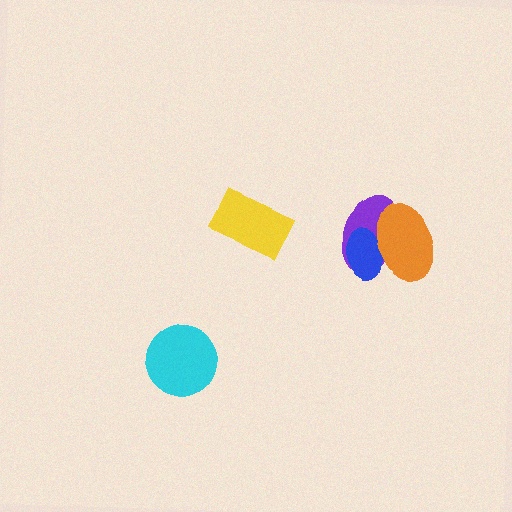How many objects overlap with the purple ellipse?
2 objects overlap with the purple ellipse.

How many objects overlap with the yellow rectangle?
0 objects overlap with the yellow rectangle.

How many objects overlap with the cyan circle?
0 objects overlap with the cyan circle.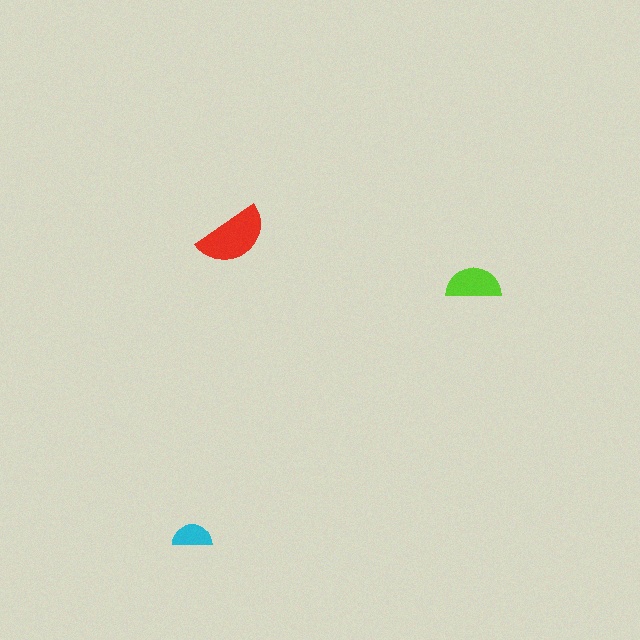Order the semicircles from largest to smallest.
the red one, the lime one, the cyan one.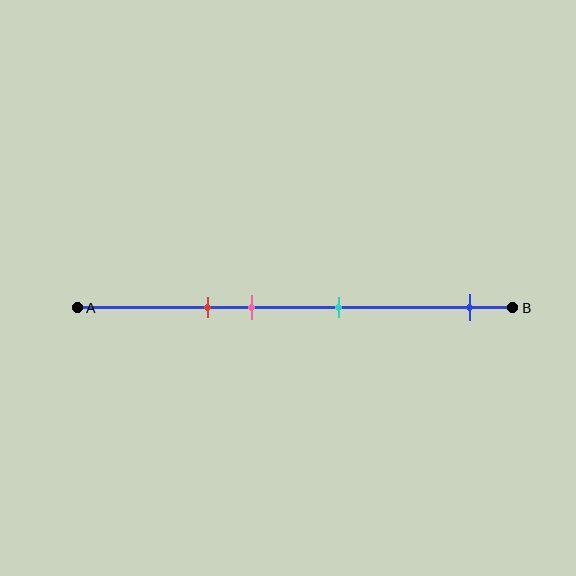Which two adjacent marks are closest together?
The red and pink marks are the closest adjacent pair.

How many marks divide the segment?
There are 4 marks dividing the segment.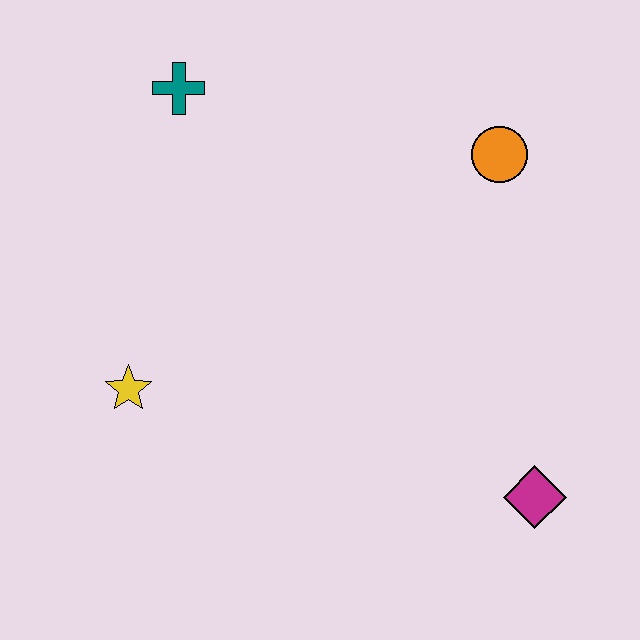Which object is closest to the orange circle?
The teal cross is closest to the orange circle.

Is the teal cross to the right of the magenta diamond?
No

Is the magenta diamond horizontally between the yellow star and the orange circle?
No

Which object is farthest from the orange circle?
The yellow star is farthest from the orange circle.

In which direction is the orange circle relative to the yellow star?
The orange circle is to the right of the yellow star.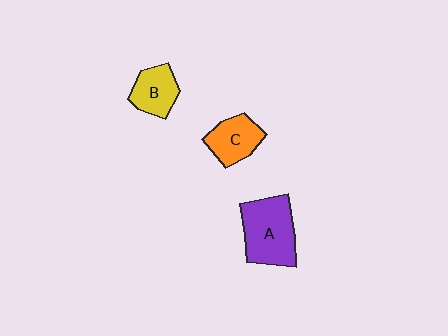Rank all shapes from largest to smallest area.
From largest to smallest: A (purple), C (orange), B (yellow).